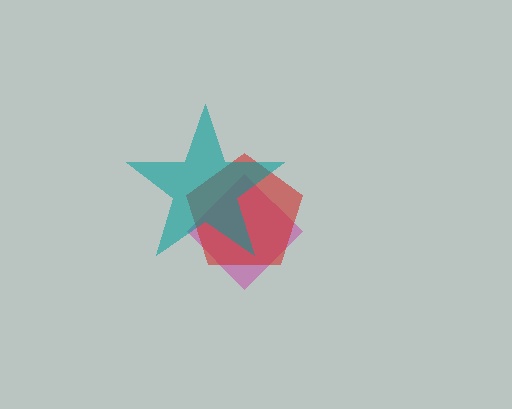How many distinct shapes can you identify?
There are 3 distinct shapes: a magenta diamond, a red pentagon, a teal star.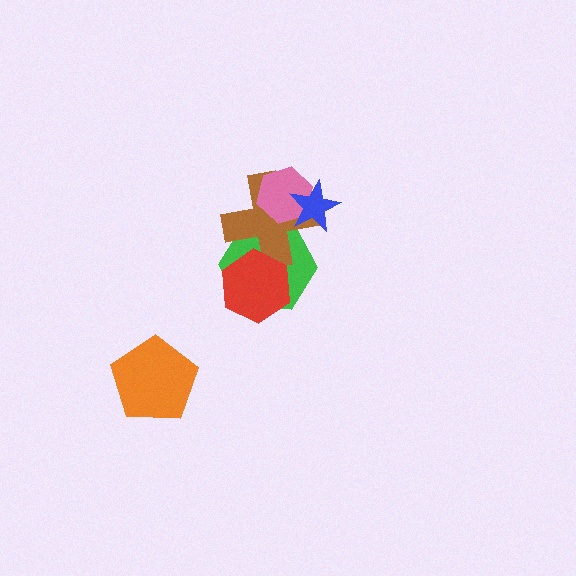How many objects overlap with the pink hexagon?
2 objects overlap with the pink hexagon.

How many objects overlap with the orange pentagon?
0 objects overlap with the orange pentagon.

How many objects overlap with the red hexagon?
2 objects overlap with the red hexagon.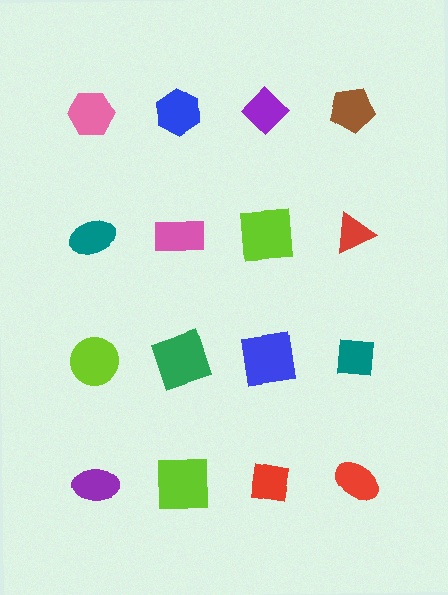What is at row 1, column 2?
A blue hexagon.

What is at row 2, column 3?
A lime square.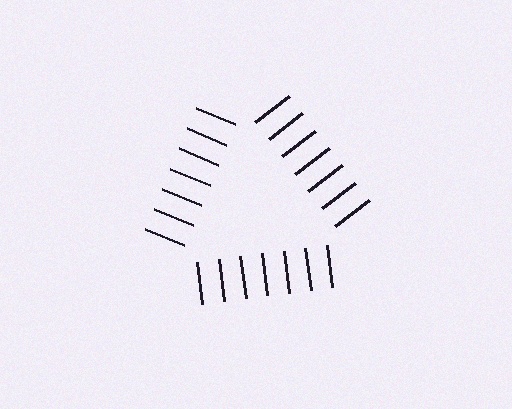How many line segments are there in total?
21 — 7 along each of the 3 edges.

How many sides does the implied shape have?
3 sides — the line-ends trace a triangle.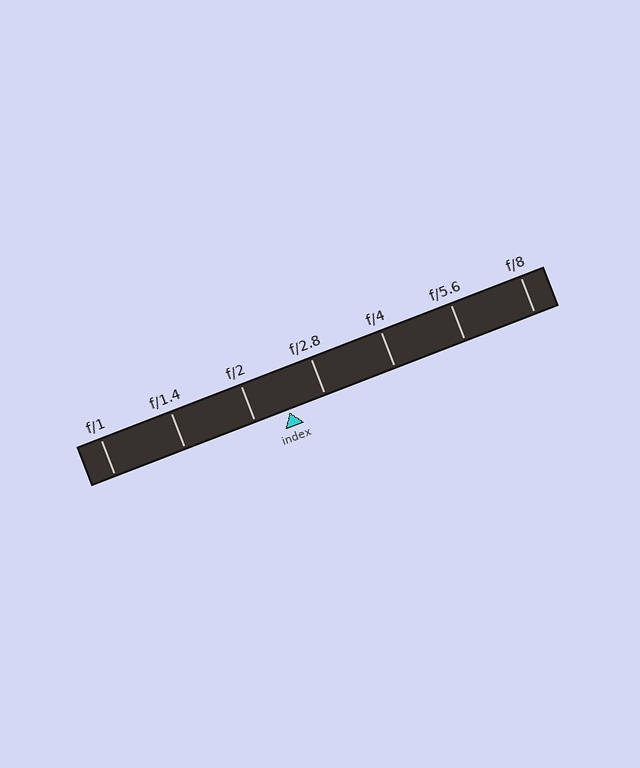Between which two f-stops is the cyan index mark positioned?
The index mark is between f/2 and f/2.8.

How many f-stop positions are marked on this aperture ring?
There are 7 f-stop positions marked.